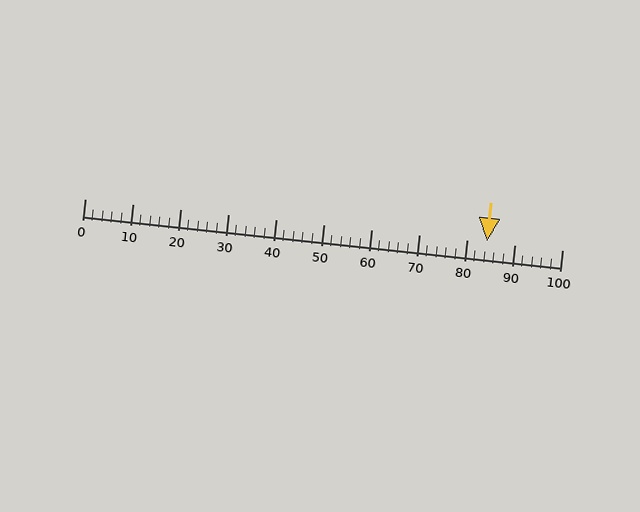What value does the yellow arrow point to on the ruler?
The yellow arrow points to approximately 84.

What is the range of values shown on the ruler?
The ruler shows values from 0 to 100.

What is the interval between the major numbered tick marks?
The major tick marks are spaced 10 units apart.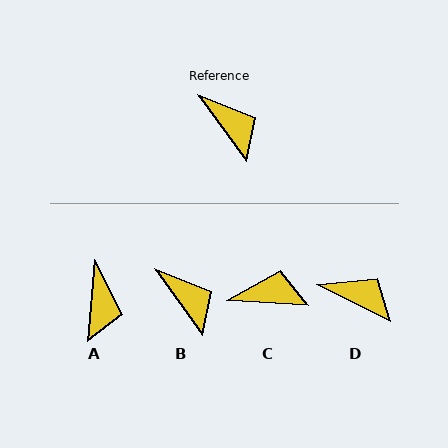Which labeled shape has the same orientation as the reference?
B.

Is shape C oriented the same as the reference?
No, it is off by about 50 degrees.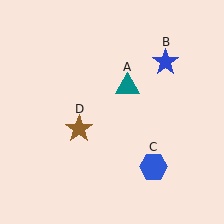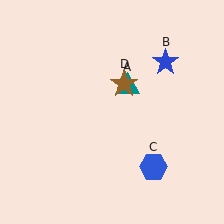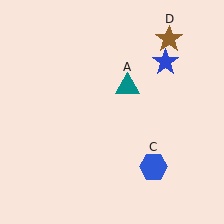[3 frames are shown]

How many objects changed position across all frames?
1 object changed position: brown star (object D).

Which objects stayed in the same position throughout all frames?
Teal triangle (object A) and blue star (object B) and blue hexagon (object C) remained stationary.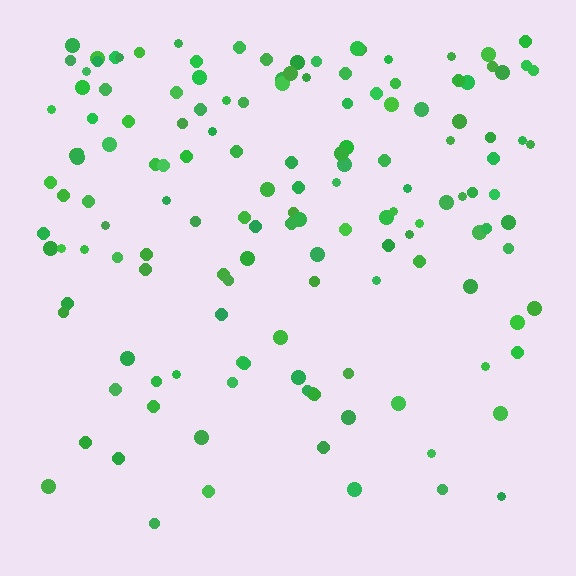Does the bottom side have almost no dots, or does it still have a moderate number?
Still a moderate number, just noticeably fewer than the top.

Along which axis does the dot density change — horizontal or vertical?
Vertical.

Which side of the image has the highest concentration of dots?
The top.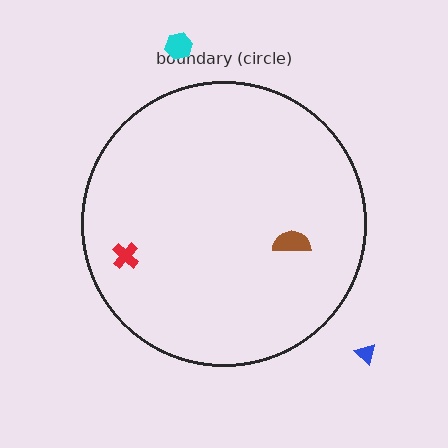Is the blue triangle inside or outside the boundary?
Outside.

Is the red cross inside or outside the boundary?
Inside.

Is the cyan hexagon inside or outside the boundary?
Outside.